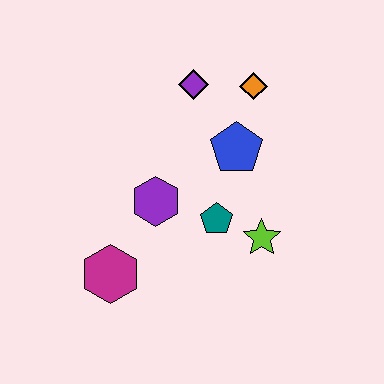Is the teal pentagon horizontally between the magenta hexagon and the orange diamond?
Yes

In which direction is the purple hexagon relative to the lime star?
The purple hexagon is to the left of the lime star.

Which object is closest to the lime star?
The teal pentagon is closest to the lime star.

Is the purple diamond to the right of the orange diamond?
No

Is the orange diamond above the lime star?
Yes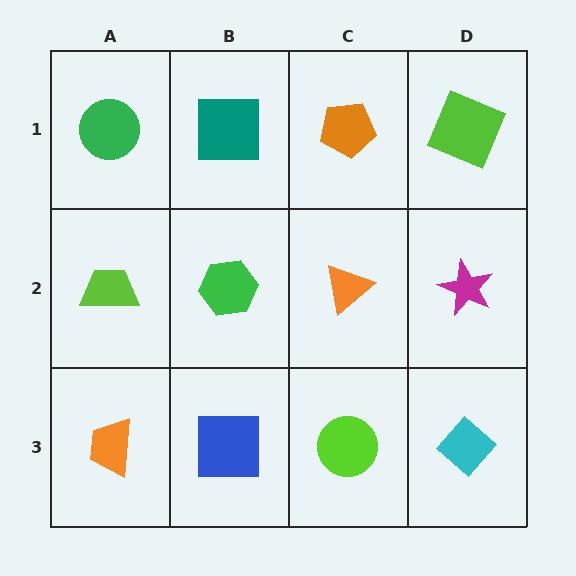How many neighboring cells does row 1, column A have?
2.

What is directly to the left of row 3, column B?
An orange trapezoid.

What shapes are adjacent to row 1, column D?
A magenta star (row 2, column D), an orange pentagon (row 1, column C).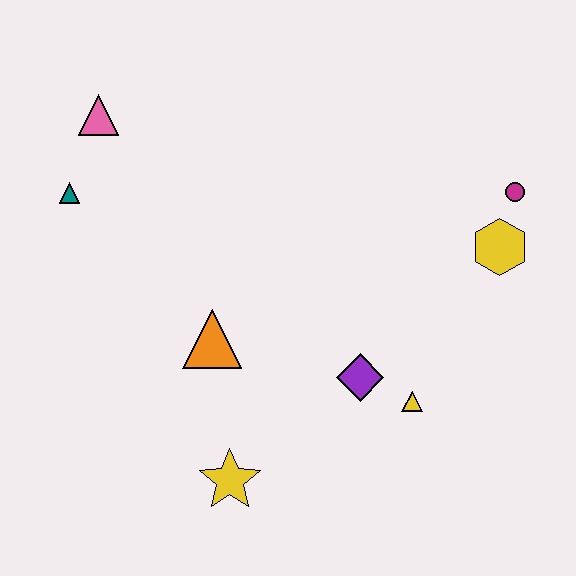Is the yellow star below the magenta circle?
Yes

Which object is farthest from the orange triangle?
The magenta circle is farthest from the orange triangle.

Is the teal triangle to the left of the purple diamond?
Yes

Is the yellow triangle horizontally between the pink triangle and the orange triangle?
No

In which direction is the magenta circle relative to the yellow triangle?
The magenta circle is above the yellow triangle.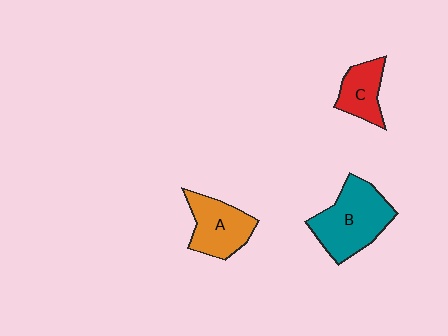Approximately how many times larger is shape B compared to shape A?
Approximately 1.4 times.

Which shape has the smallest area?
Shape C (red).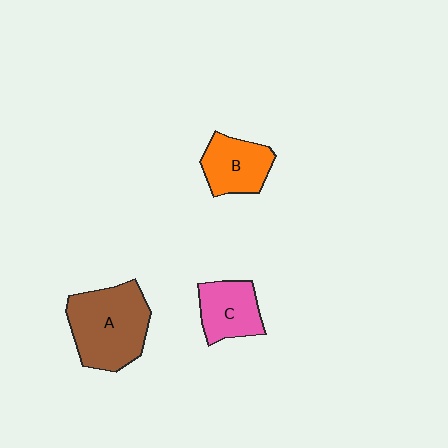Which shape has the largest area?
Shape A (brown).